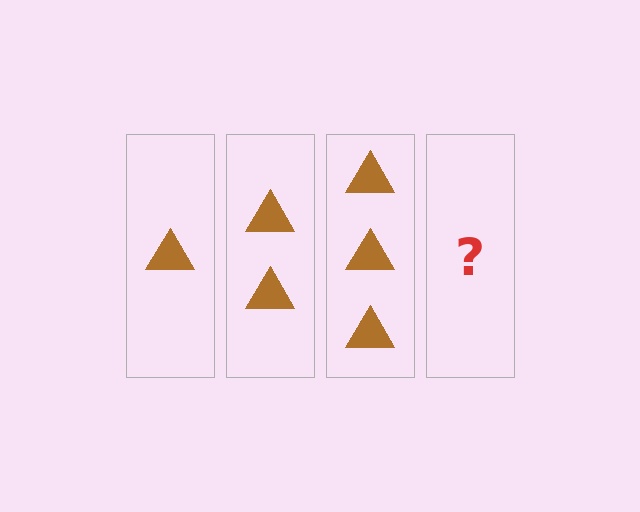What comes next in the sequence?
The next element should be 4 triangles.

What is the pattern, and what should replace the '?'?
The pattern is that each step adds one more triangle. The '?' should be 4 triangles.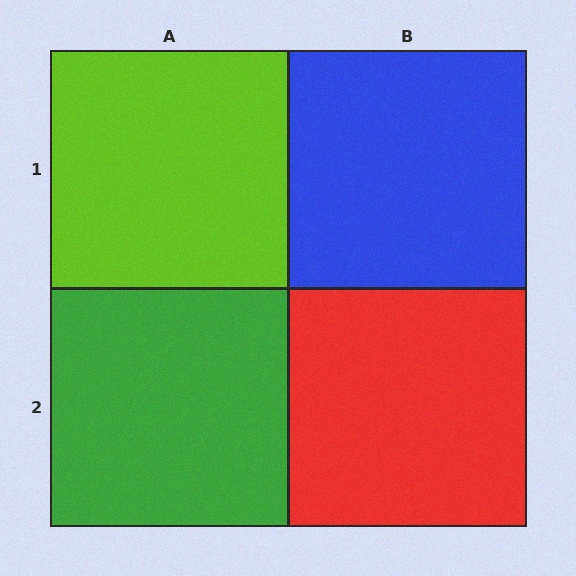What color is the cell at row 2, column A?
Green.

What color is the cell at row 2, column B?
Red.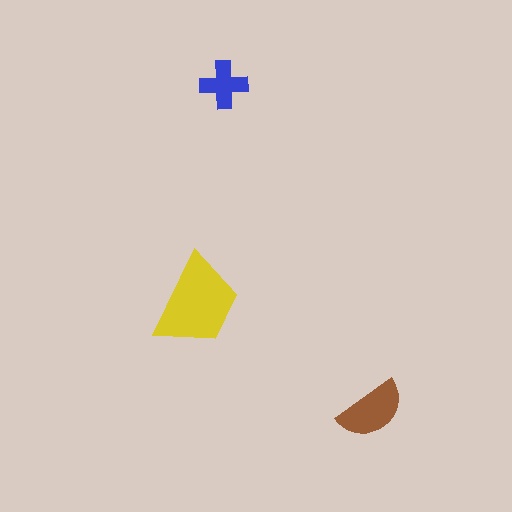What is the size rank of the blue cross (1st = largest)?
3rd.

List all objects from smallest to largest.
The blue cross, the brown semicircle, the yellow trapezoid.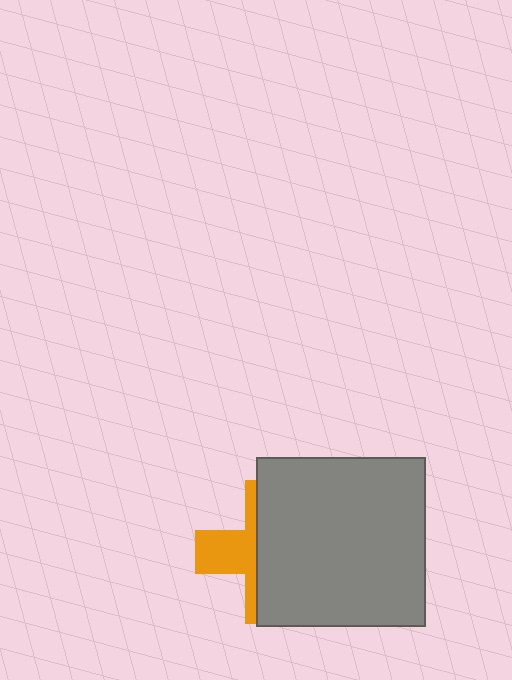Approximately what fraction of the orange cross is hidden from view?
Roughly 66% of the orange cross is hidden behind the gray square.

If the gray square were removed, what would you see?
You would see the complete orange cross.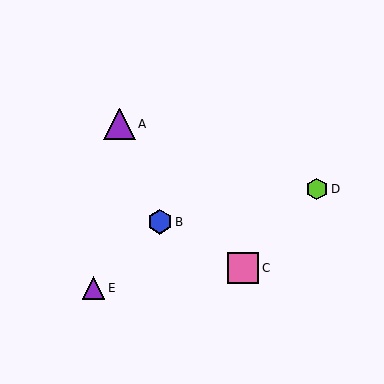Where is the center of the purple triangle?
The center of the purple triangle is at (94, 288).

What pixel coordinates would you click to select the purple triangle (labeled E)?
Click at (94, 288) to select the purple triangle E.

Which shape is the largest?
The purple triangle (labeled A) is the largest.